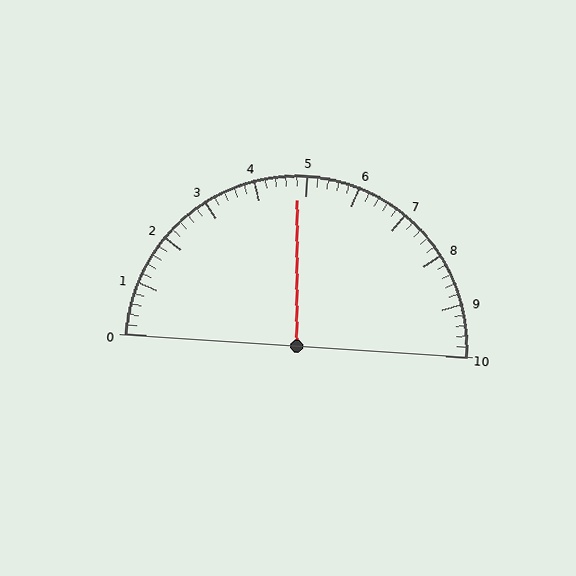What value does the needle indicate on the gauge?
The needle indicates approximately 4.8.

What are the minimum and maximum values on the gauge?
The gauge ranges from 0 to 10.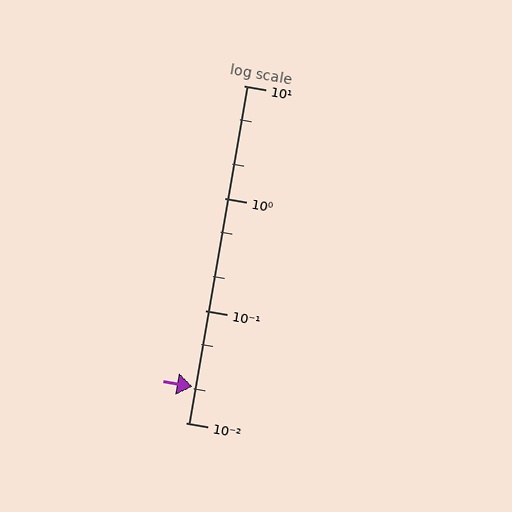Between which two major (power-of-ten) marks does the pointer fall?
The pointer is between 0.01 and 0.1.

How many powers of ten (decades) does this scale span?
The scale spans 3 decades, from 0.01 to 10.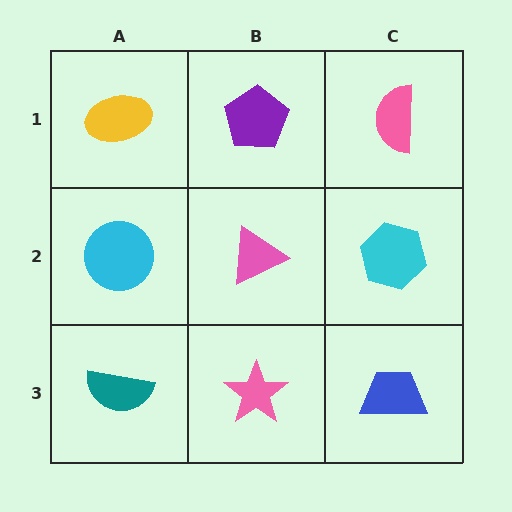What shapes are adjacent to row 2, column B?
A purple pentagon (row 1, column B), a pink star (row 3, column B), a cyan circle (row 2, column A), a cyan hexagon (row 2, column C).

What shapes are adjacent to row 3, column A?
A cyan circle (row 2, column A), a pink star (row 3, column B).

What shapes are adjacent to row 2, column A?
A yellow ellipse (row 1, column A), a teal semicircle (row 3, column A), a pink triangle (row 2, column B).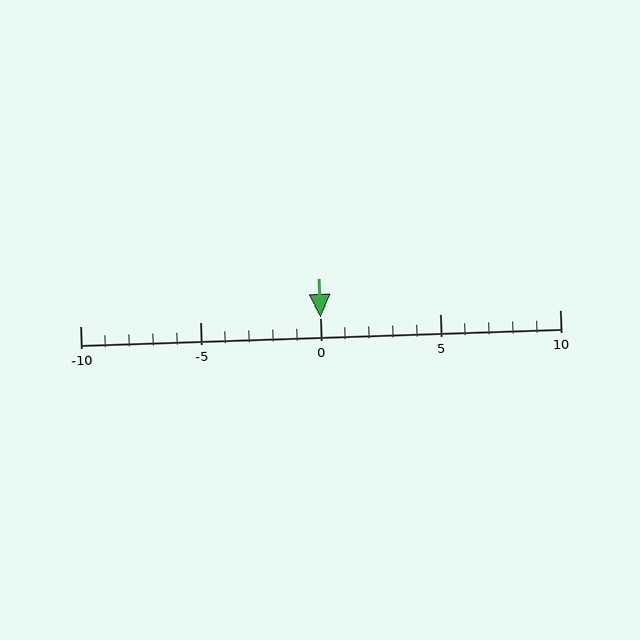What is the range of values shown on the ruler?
The ruler shows values from -10 to 10.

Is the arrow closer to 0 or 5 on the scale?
The arrow is closer to 0.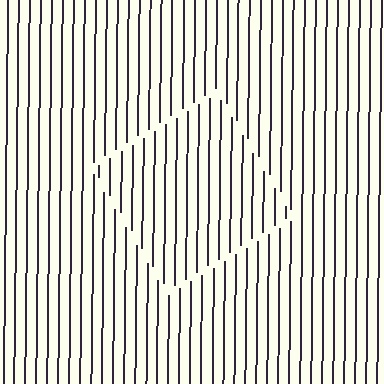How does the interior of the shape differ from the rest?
The interior of the shape contains the same grating, shifted by half a period — the contour is defined by the phase discontinuity where line-ends from the inner and outer gratings abut.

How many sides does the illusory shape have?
4 sides — the line-ends trace a square.